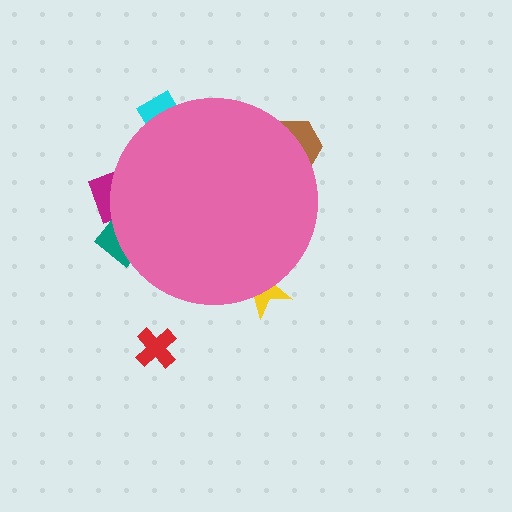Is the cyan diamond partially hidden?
Yes, the cyan diamond is partially hidden behind the pink circle.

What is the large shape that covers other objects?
A pink circle.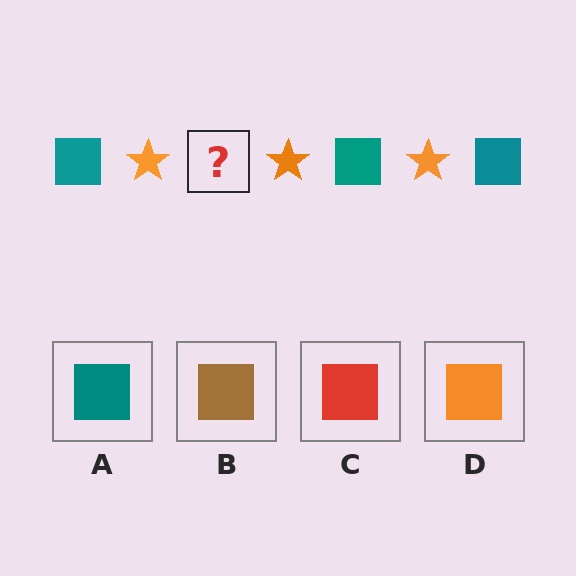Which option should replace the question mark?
Option A.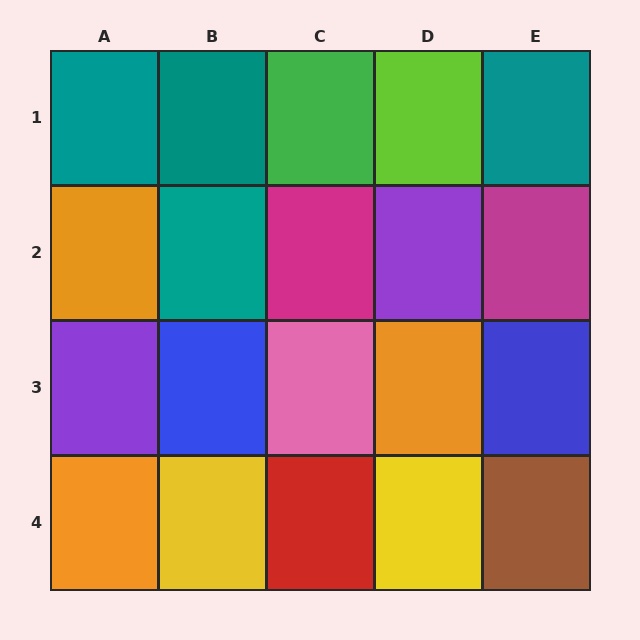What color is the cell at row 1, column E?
Teal.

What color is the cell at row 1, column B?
Teal.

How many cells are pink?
1 cell is pink.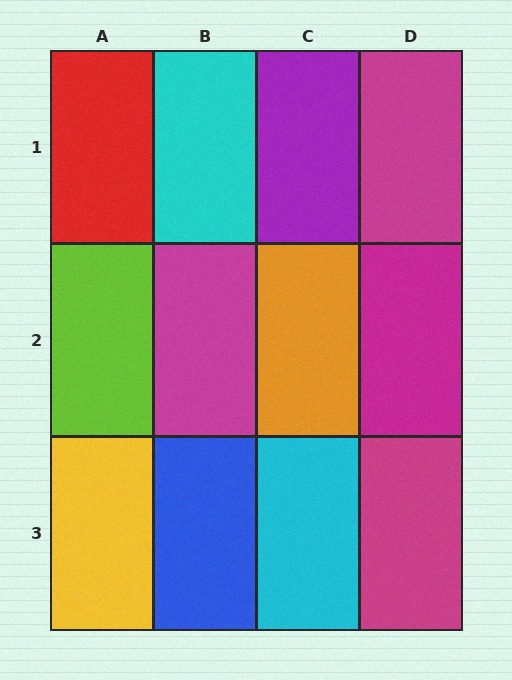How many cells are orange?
1 cell is orange.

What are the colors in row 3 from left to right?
Yellow, blue, cyan, magenta.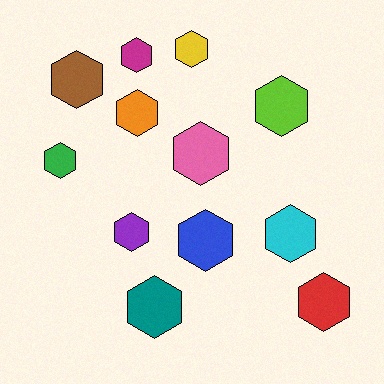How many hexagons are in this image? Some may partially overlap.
There are 12 hexagons.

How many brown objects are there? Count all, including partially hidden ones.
There is 1 brown object.